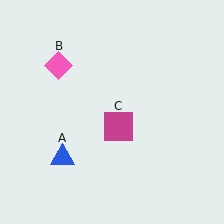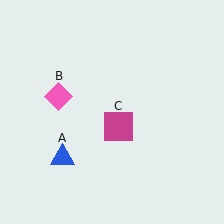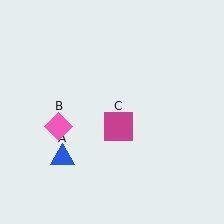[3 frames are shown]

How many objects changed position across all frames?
1 object changed position: pink diamond (object B).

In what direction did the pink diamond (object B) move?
The pink diamond (object B) moved down.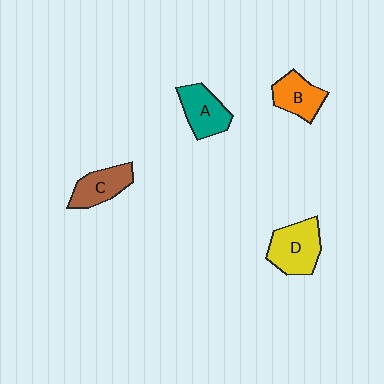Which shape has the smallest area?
Shape B (orange).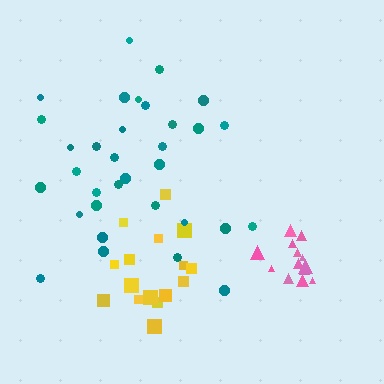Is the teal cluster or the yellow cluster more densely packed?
Yellow.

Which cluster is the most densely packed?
Pink.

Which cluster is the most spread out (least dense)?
Teal.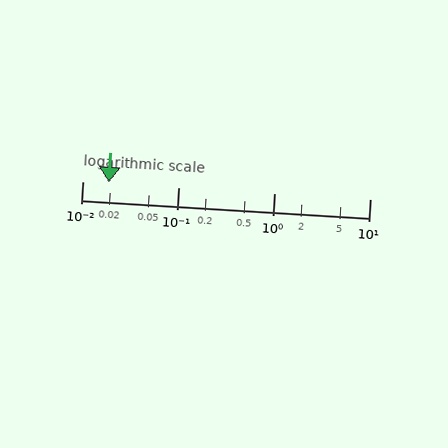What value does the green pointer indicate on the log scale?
The pointer indicates approximately 0.019.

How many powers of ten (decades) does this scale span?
The scale spans 3 decades, from 0.01 to 10.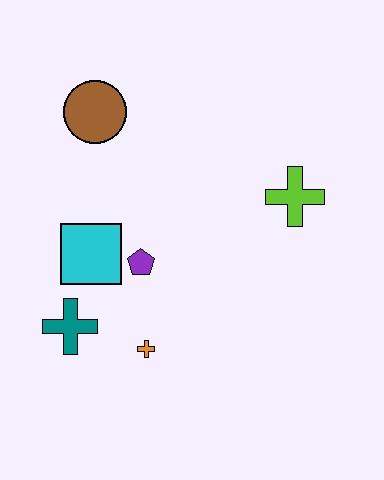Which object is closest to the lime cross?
The purple pentagon is closest to the lime cross.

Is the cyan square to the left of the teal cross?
No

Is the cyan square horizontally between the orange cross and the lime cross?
No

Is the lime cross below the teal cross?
No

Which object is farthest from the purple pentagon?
The lime cross is farthest from the purple pentagon.